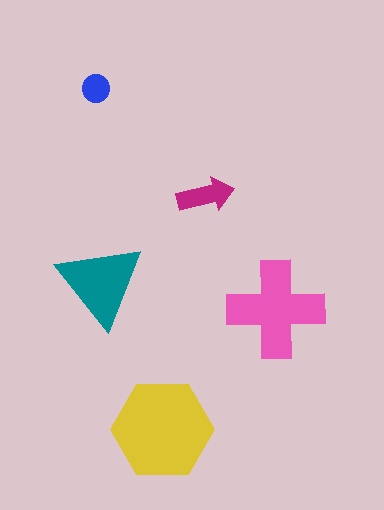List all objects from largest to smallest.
The yellow hexagon, the pink cross, the teal triangle, the magenta arrow, the blue circle.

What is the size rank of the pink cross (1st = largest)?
2nd.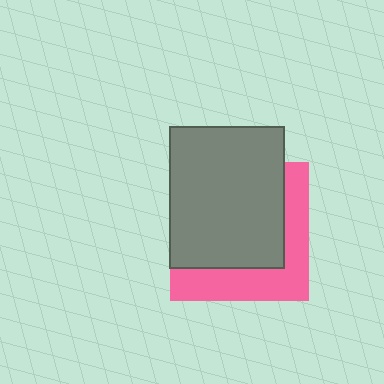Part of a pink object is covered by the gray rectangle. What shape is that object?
It is a square.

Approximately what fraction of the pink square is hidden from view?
Roughly 64% of the pink square is hidden behind the gray rectangle.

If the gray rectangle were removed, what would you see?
You would see the complete pink square.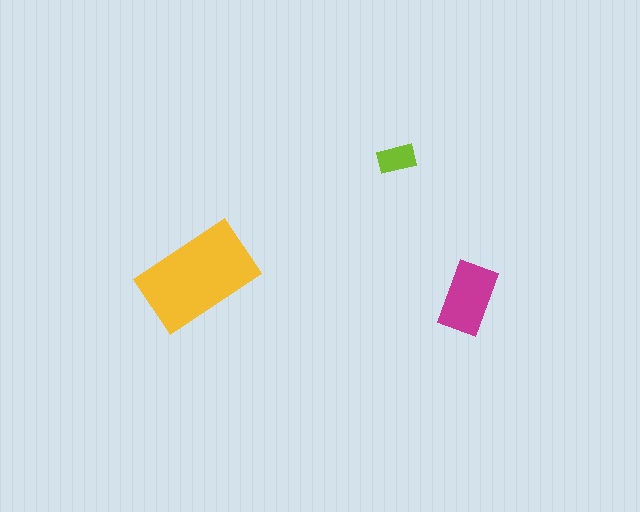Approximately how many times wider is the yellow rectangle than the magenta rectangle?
About 1.5 times wider.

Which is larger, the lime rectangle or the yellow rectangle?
The yellow one.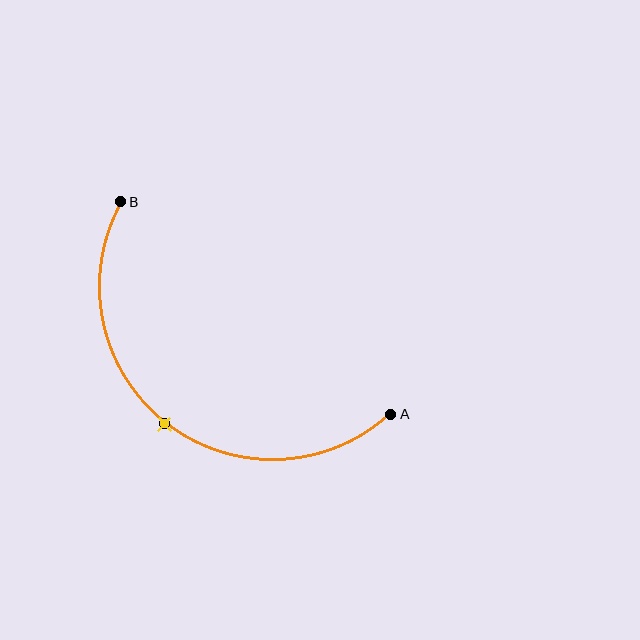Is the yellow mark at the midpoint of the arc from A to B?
Yes. The yellow mark lies on the arc at equal arc-length from both A and B — it is the arc midpoint.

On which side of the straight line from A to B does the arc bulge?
The arc bulges below and to the left of the straight line connecting A and B.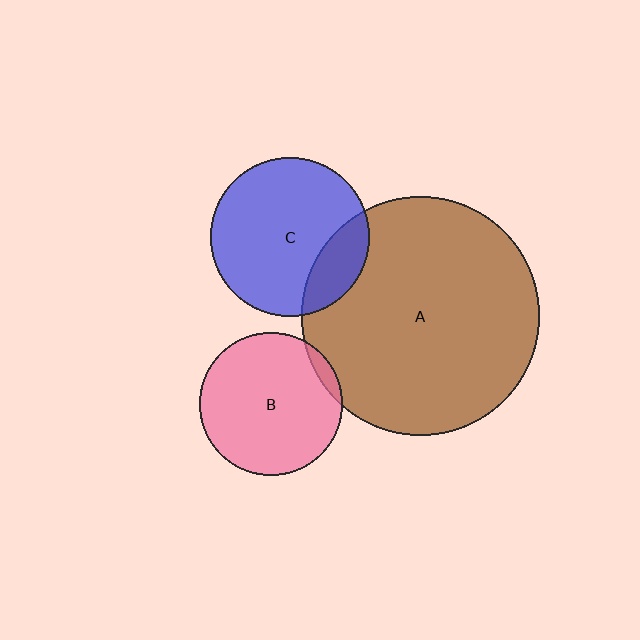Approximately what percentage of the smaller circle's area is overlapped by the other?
Approximately 5%.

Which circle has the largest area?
Circle A (brown).